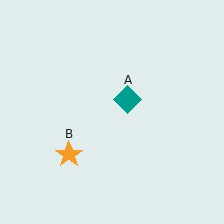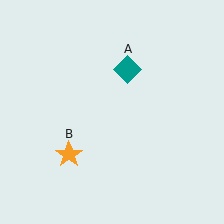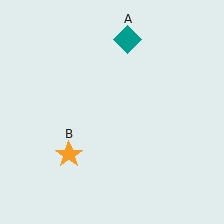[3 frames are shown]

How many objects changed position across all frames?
1 object changed position: teal diamond (object A).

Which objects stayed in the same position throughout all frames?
Orange star (object B) remained stationary.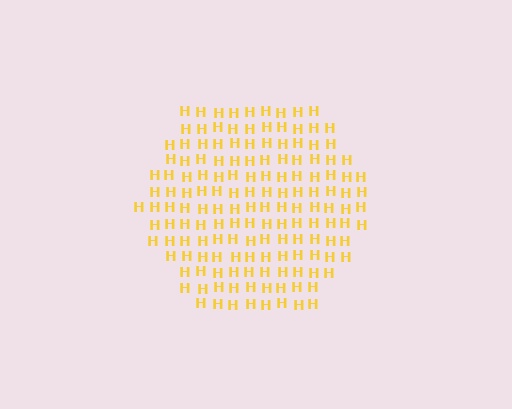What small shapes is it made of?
It is made of small letter H's.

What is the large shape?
The large shape is a hexagon.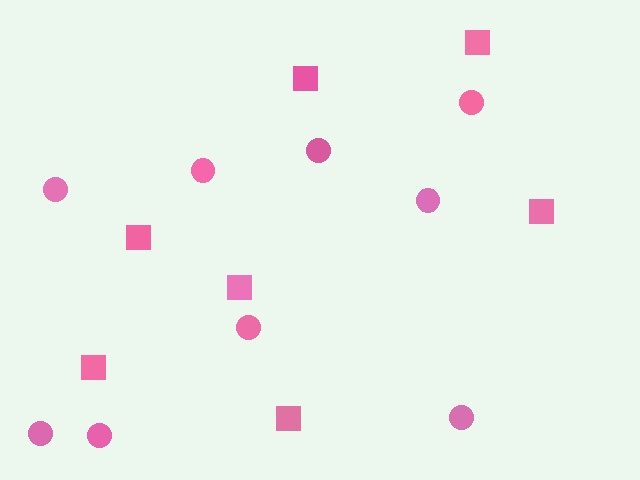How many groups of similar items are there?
There are 2 groups: one group of squares (7) and one group of circles (9).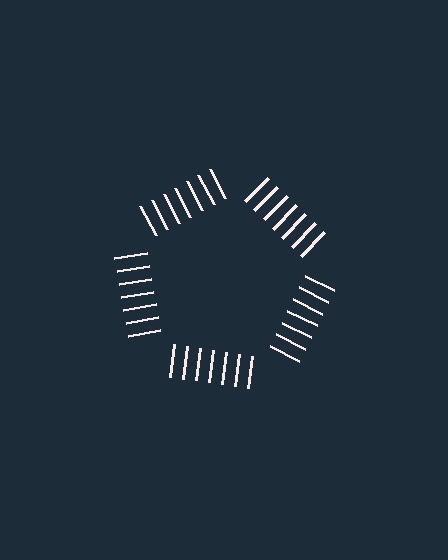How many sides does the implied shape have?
5 sides — the line-ends trace a pentagon.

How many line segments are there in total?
35 — 7 along each of the 5 edges.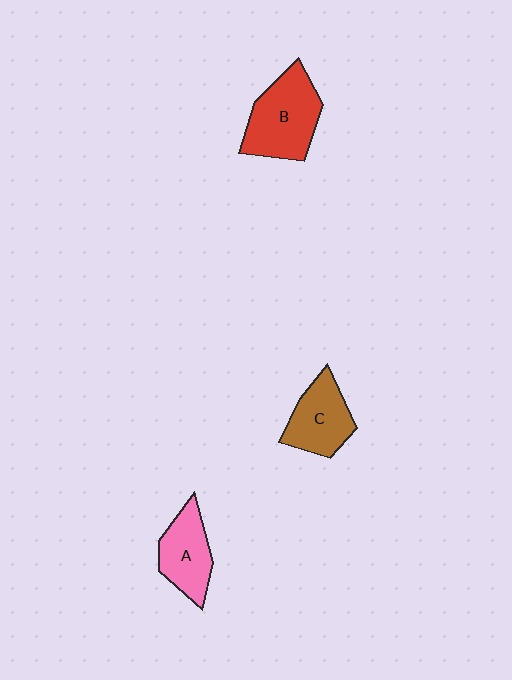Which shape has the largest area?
Shape B (red).